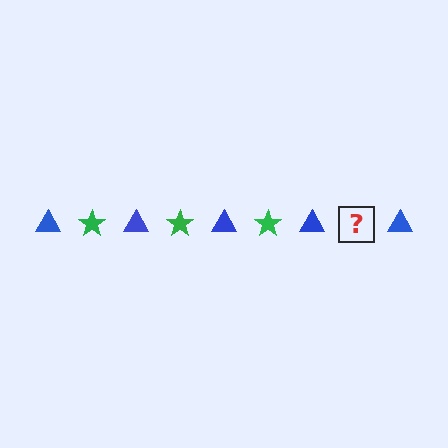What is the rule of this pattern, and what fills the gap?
The rule is that the pattern alternates between blue triangle and green star. The gap should be filled with a green star.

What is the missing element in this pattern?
The missing element is a green star.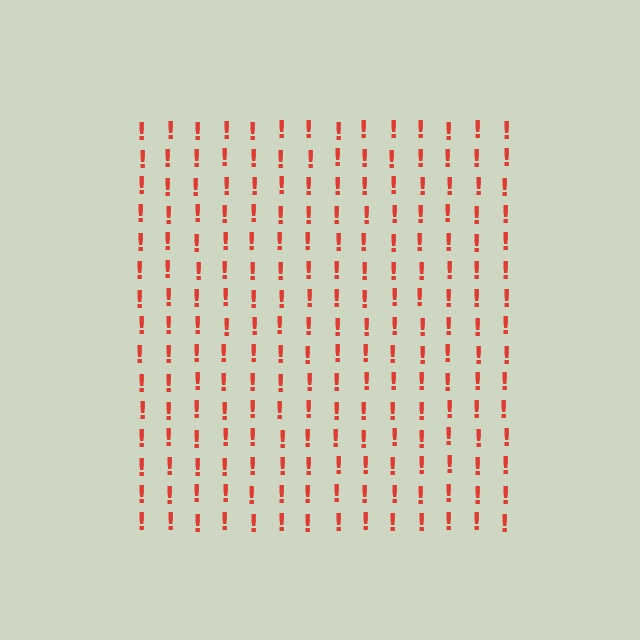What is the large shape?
The large shape is a square.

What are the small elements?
The small elements are exclamation marks.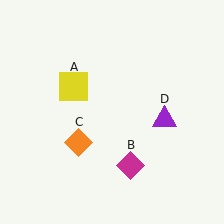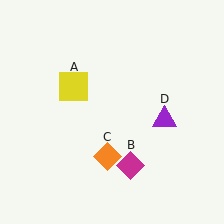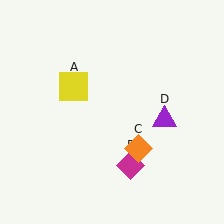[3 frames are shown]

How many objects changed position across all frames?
1 object changed position: orange diamond (object C).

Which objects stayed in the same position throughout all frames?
Yellow square (object A) and magenta diamond (object B) and purple triangle (object D) remained stationary.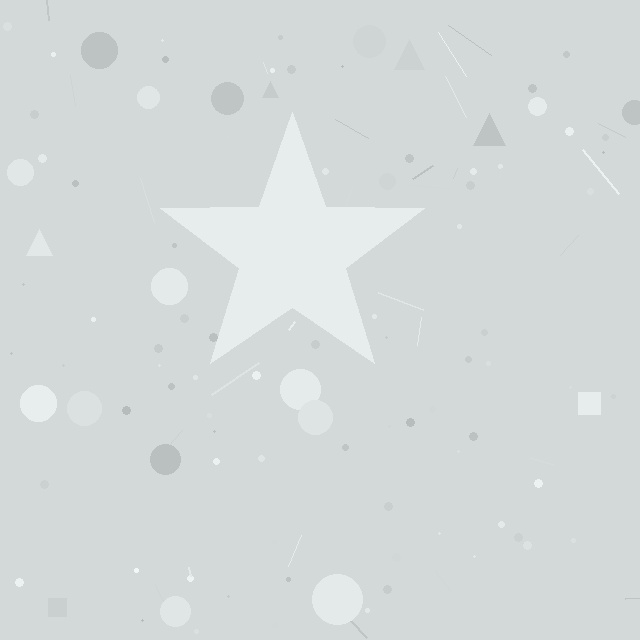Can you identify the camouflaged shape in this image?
The camouflaged shape is a star.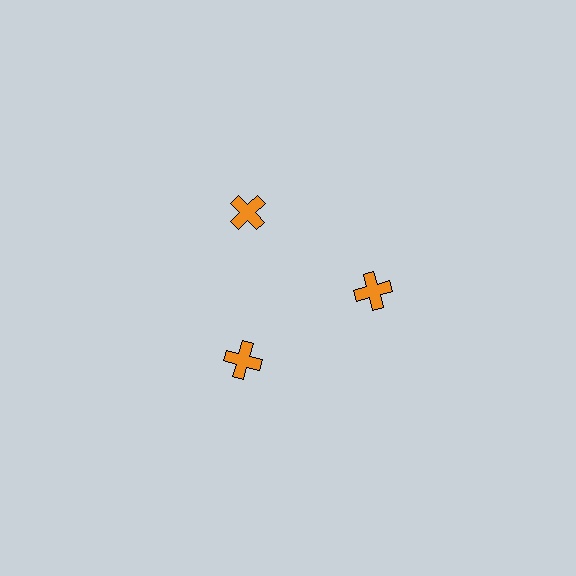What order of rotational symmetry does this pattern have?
This pattern has 3-fold rotational symmetry.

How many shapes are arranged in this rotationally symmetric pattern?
There are 3 shapes, arranged in 3 groups of 1.